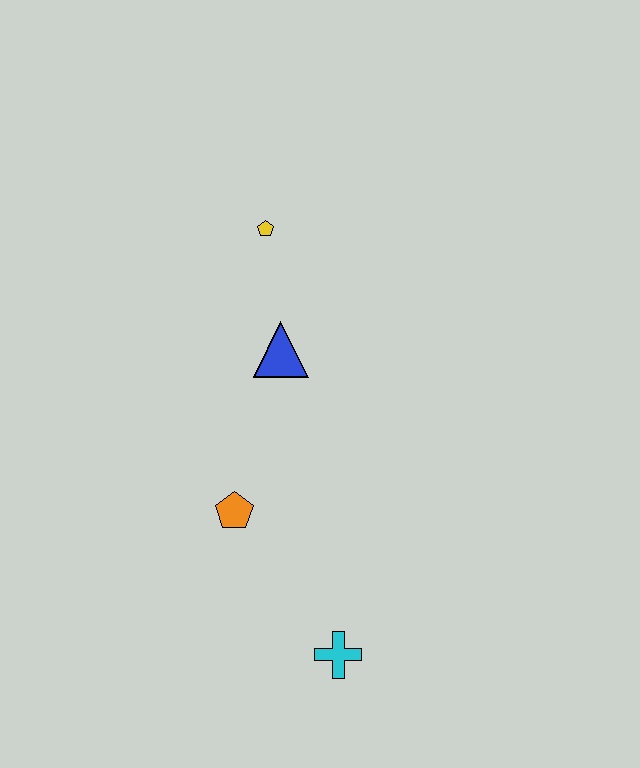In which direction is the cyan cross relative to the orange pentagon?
The cyan cross is below the orange pentagon.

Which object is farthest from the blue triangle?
The cyan cross is farthest from the blue triangle.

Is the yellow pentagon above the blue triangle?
Yes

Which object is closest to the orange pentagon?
The blue triangle is closest to the orange pentagon.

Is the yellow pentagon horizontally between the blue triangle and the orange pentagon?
Yes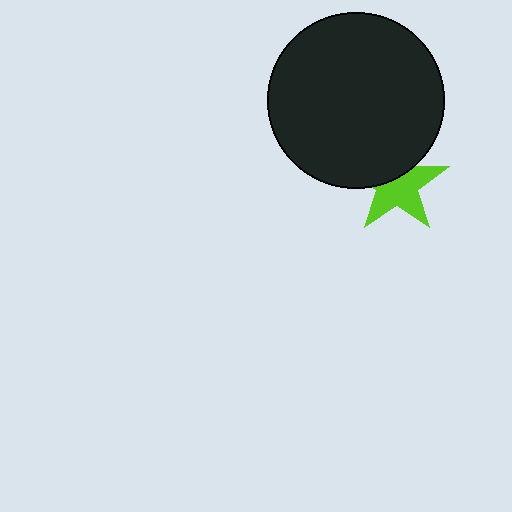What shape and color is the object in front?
The object in front is a black circle.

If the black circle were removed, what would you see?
You would see the complete lime star.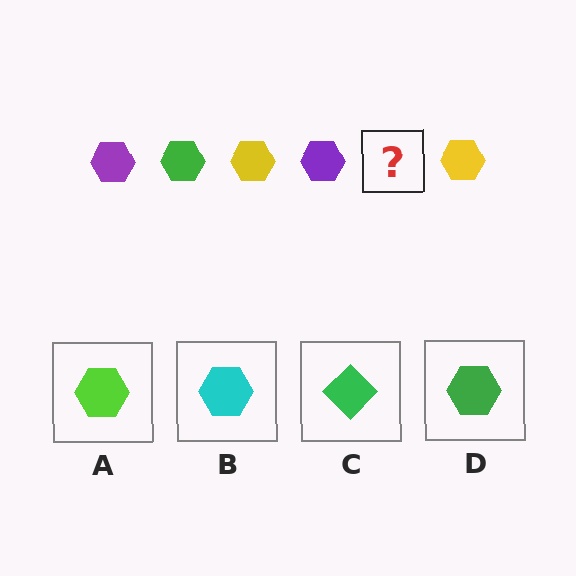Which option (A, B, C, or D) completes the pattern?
D.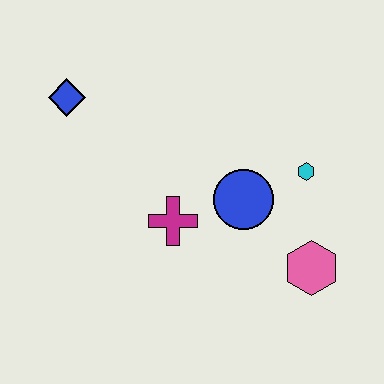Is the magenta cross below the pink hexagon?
No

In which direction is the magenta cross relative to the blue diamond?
The magenta cross is below the blue diamond.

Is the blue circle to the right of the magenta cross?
Yes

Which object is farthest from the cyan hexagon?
The blue diamond is farthest from the cyan hexagon.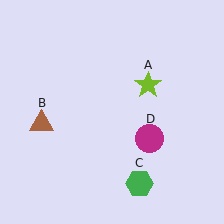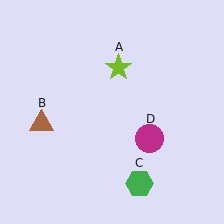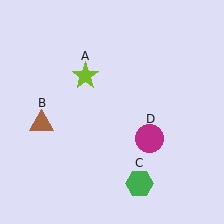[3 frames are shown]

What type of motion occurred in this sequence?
The lime star (object A) rotated counterclockwise around the center of the scene.